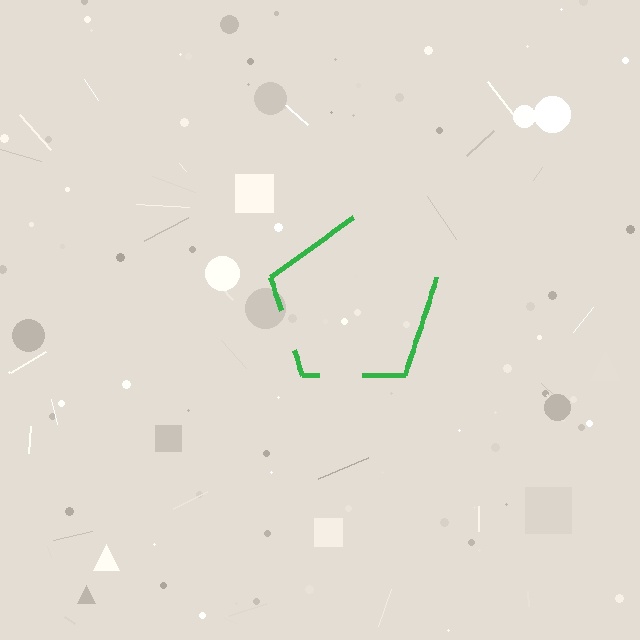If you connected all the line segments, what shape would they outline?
They would outline a pentagon.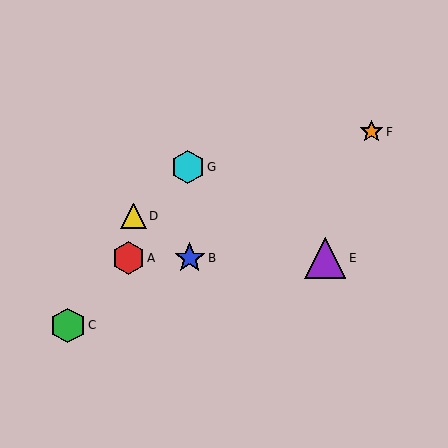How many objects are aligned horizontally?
3 objects (A, B, E) are aligned horizontally.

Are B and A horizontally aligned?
Yes, both are at y≈258.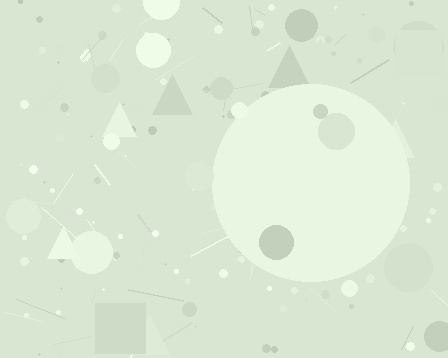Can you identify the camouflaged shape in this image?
The camouflaged shape is a circle.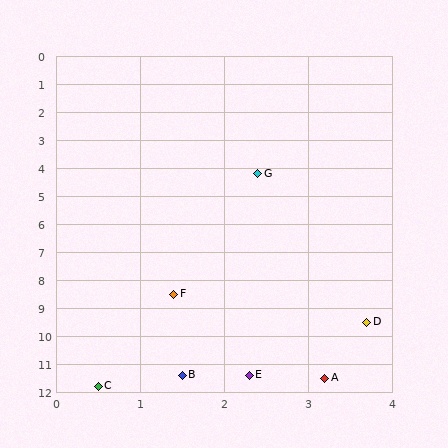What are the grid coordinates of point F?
Point F is at approximately (1.4, 8.5).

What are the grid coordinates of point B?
Point B is at approximately (1.5, 11.4).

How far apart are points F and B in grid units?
Points F and B are about 2.9 grid units apart.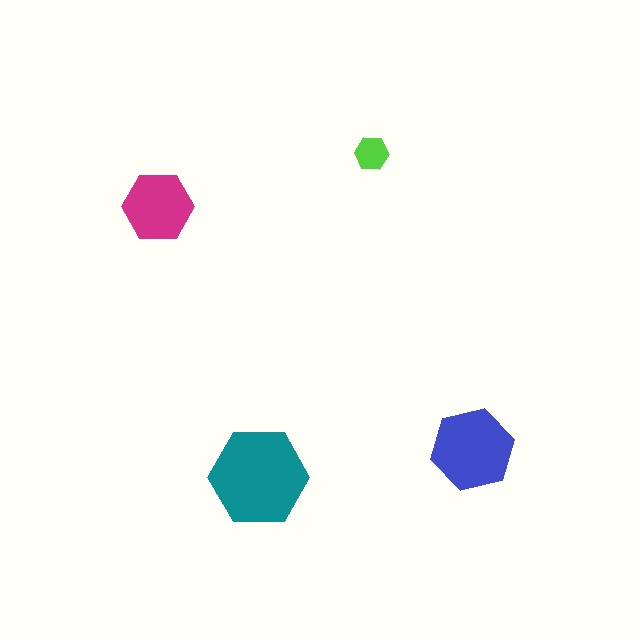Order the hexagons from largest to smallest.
the teal one, the blue one, the magenta one, the lime one.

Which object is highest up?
The lime hexagon is topmost.